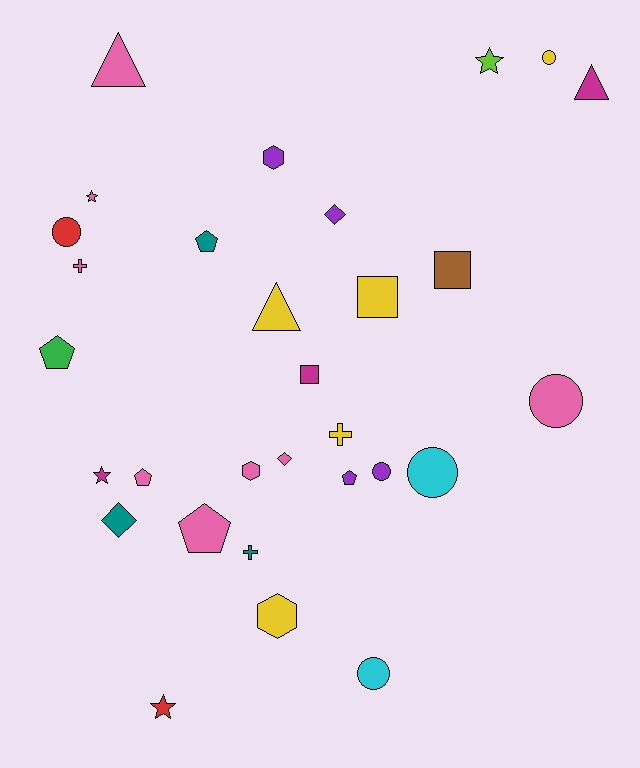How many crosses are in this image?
There are 3 crosses.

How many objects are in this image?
There are 30 objects.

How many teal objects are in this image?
There are 3 teal objects.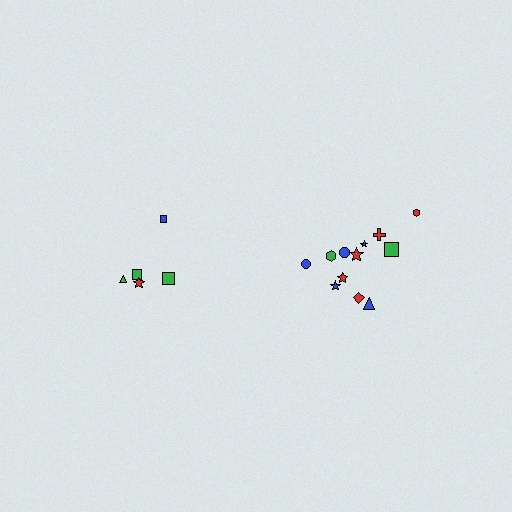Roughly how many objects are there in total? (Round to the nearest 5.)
Roughly 15 objects in total.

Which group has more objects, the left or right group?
The right group.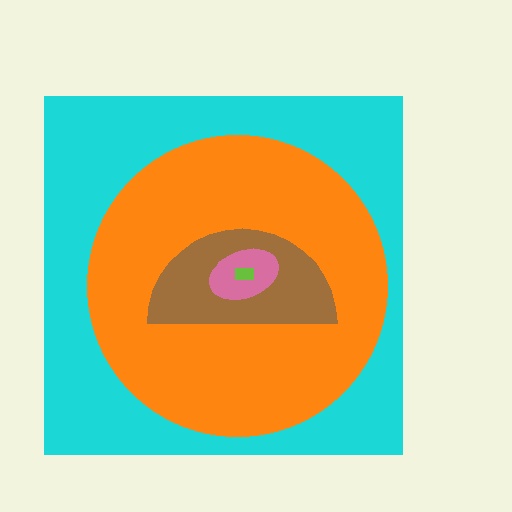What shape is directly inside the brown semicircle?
The pink ellipse.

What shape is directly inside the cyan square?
The orange circle.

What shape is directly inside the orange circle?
The brown semicircle.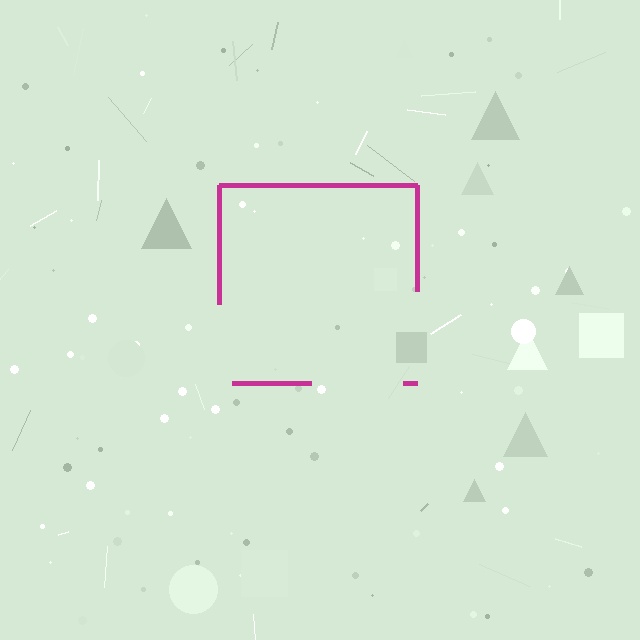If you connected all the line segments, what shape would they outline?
They would outline a square.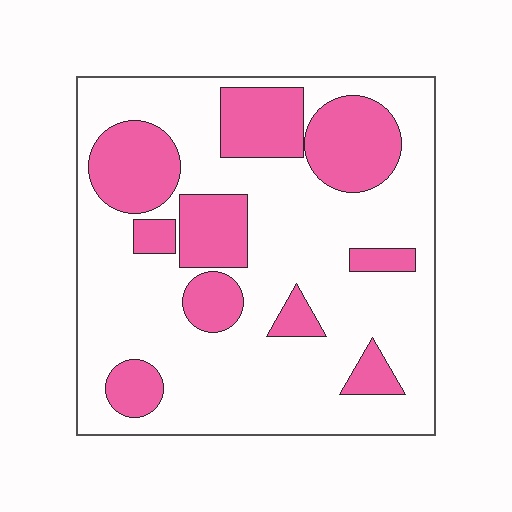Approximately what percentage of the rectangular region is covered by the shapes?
Approximately 30%.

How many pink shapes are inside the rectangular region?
10.